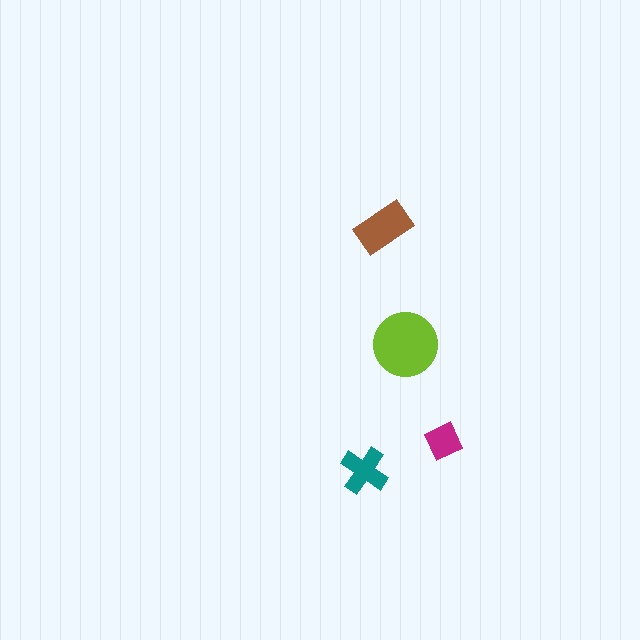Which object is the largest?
The lime circle.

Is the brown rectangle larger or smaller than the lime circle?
Smaller.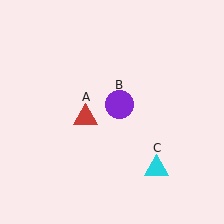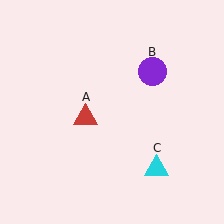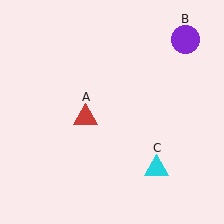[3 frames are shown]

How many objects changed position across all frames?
1 object changed position: purple circle (object B).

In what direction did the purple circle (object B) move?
The purple circle (object B) moved up and to the right.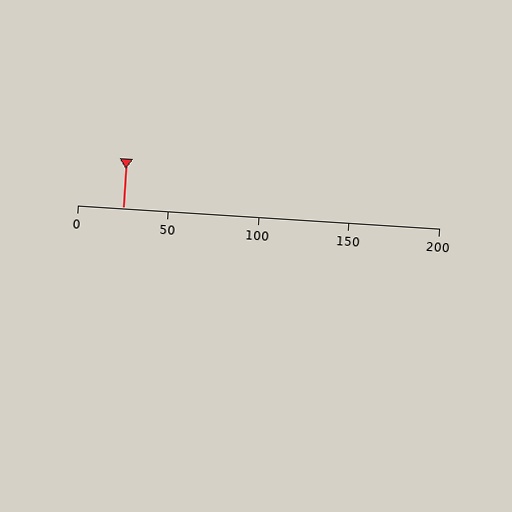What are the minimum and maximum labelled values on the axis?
The axis runs from 0 to 200.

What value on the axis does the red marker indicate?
The marker indicates approximately 25.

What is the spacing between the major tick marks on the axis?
The major ticks are spaced 50 apart.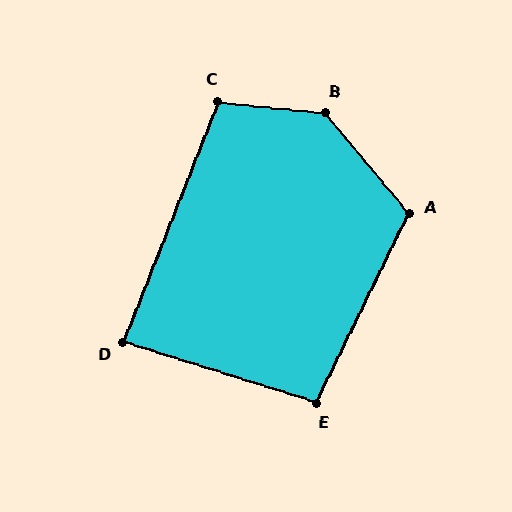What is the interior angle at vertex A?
Approximately 114 degrees (obtuse).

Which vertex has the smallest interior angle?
D, at approximately 86 degrees.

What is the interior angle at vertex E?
Approximately 99 degrees (obtuse).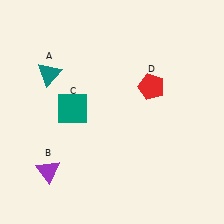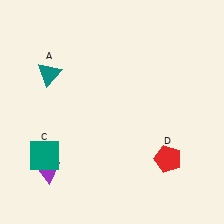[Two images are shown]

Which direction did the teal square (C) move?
The teal square (C) moved down.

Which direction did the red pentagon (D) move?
The red pentagon (D) moved down.